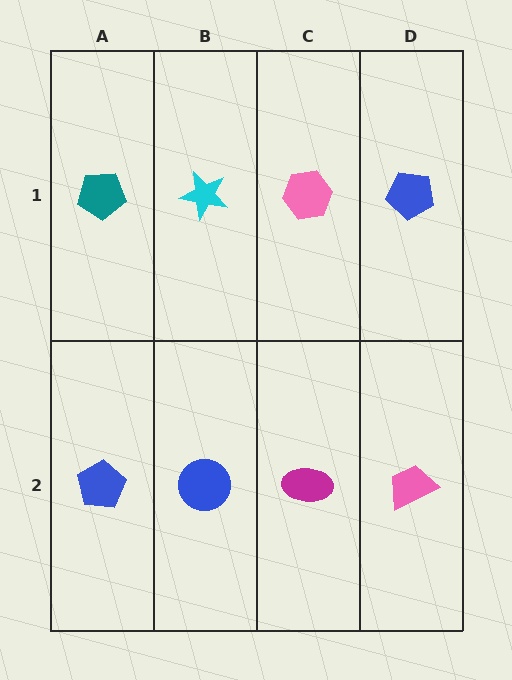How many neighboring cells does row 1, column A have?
2.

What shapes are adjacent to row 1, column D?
A pink trapezoid (row 2, column D), a pink hexagon (row 1, column C).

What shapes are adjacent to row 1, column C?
A magenta ellipse (row 2, column C), a cyan star (row 1, column B), a blue pentagon (row 1, column D).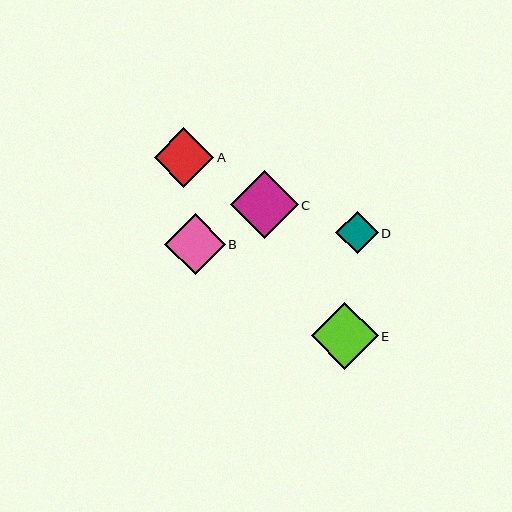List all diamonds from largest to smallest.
From largest to smallest: C, E, B, A, D.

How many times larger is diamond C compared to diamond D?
Diamond C is approximately 1.6 times the size of diamond D.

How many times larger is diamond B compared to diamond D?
Diamond B is approximately 1.4 times the size of diamond D.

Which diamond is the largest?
Diamond C is the largest with a size of approximately 68 pixels.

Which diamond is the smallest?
Diamond D is the smallest with a size of approximately 43 pixels.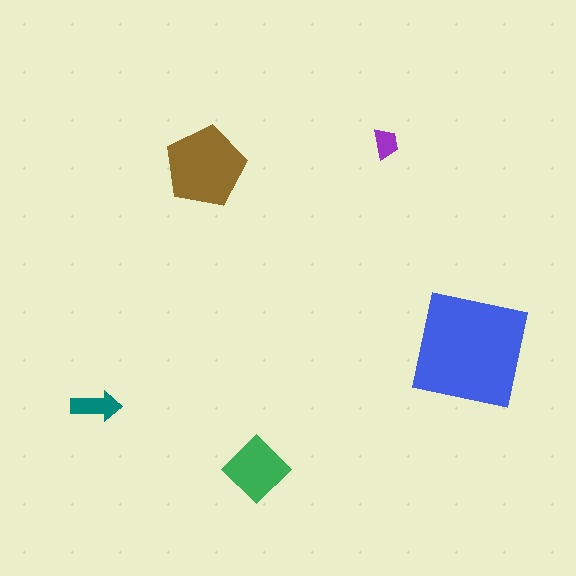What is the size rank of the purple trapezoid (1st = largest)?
5th.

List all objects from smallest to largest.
The purple trapezoid, the teal arrow, the green diamond, the brown pentagon, the blue square.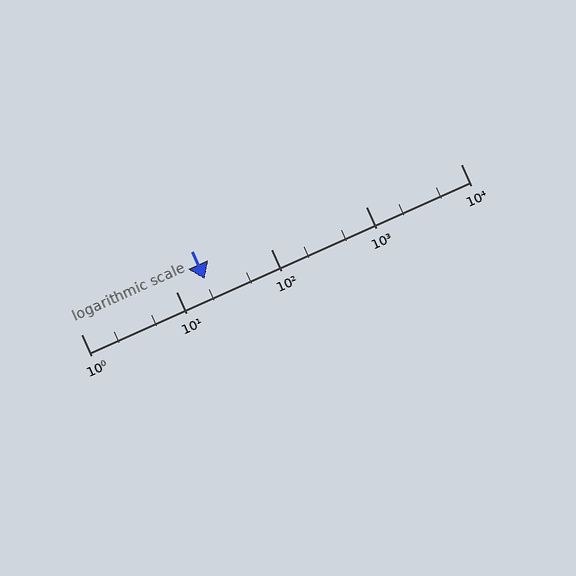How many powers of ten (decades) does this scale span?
The scale spans 4 decades, from 1 to 10000.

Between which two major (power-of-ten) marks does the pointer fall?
The pointer is between 10 and 100.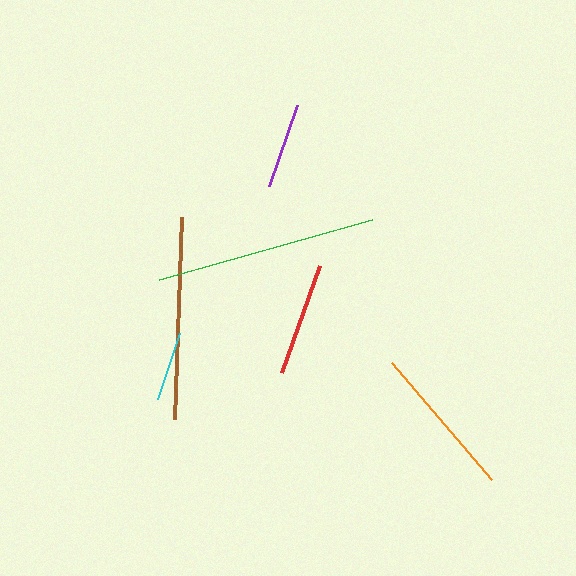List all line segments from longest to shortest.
From longest to shortest: green, brown, orange, red, purple, cyan.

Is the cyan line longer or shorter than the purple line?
The purple line is longer than the cyan line.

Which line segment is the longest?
The green line is the longest at approximately 221 pixels.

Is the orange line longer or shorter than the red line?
The orange line is longer than the red line.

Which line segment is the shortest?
The cyan line is the shortest at approximately 70 pixels.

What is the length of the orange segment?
The orange segment is approximately 153 pixels long.